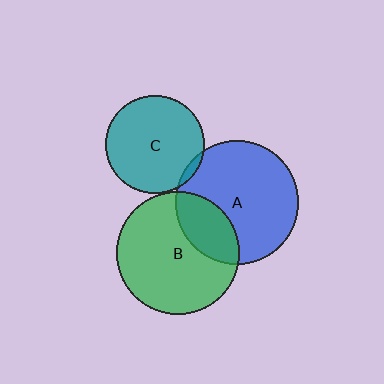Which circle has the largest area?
Circle A (blue).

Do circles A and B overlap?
Yes.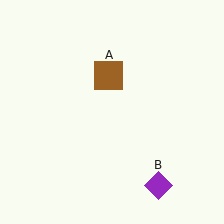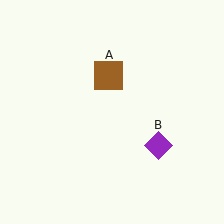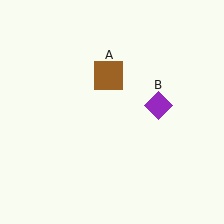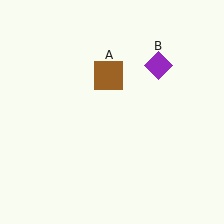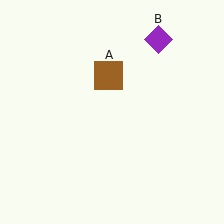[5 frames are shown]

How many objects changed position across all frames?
1 object changed position: purple diamond (object B).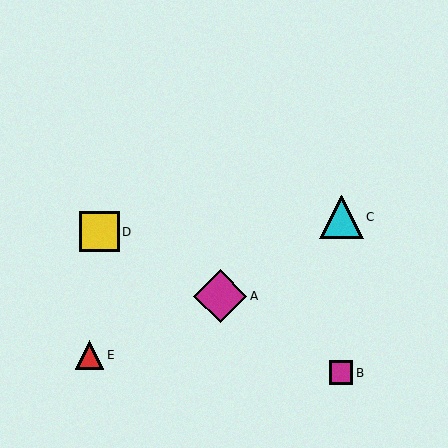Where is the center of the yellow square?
The center of the yellow square is at (99, 231).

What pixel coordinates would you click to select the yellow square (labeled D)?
Click at (99, 231) to select the yellow square D.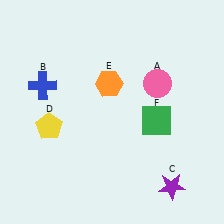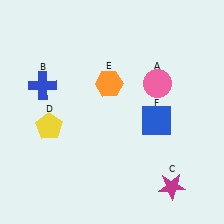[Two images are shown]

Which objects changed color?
C changed from purple to magenta. F changed from green to blue.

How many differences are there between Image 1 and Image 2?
There are 2 differences between the two images.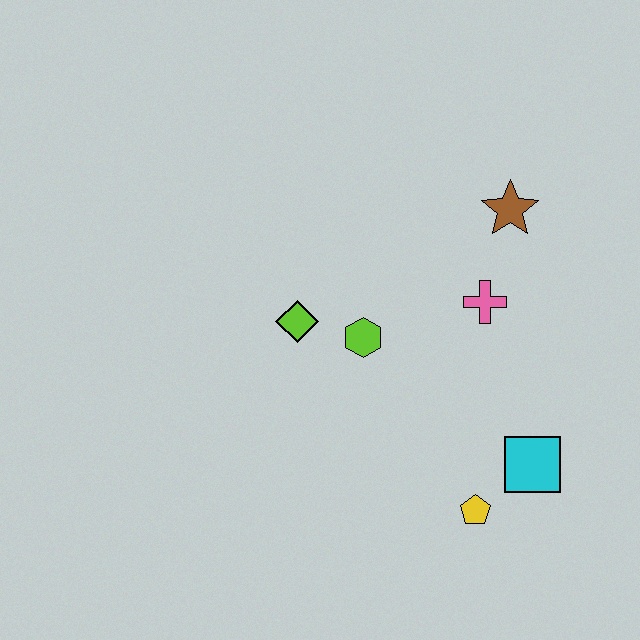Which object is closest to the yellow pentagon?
The cyan square is closest to the yellow pentagon.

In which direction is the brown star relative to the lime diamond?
The brown star is to the right of the lime diamond.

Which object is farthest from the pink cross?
The yellow pentagon is farthest from the pink cross.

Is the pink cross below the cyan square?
No